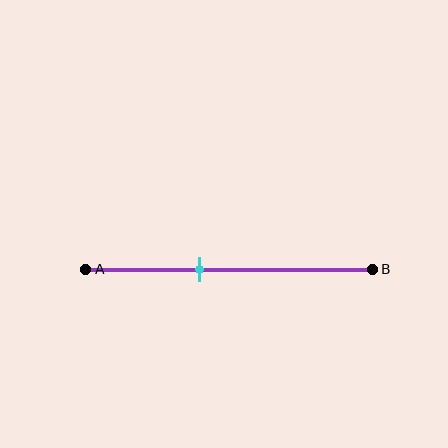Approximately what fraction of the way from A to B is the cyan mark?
The cyan mark is approximately 40% of the way from A to B.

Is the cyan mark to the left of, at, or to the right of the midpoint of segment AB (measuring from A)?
The cyan mark is to the left of the midpoint of segment AB.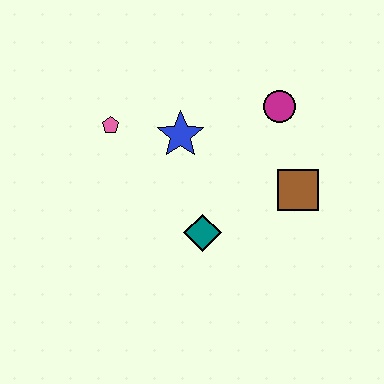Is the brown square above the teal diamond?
Yes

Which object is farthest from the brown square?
The pink pentagon is farthest from the brown square.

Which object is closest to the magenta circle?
The brown square is closest to the magenta circle.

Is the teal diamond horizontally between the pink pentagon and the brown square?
Yes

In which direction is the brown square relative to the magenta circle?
The brown square is below the magenta circle.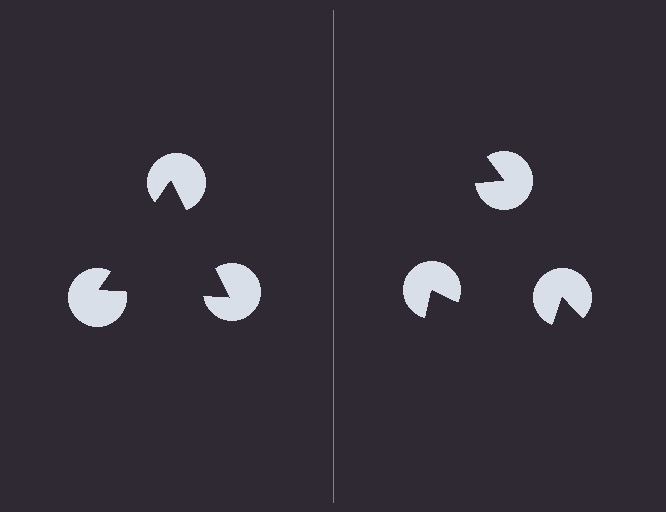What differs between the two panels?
The pac-man discs are positioned identically on both sides; only the wedge orientations differ. On the left they align to a triangle; on the right they are misaligned.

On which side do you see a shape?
An illusory triangle appears on the left side. On the right side the wedge cuts are rotated, so no coherent shape forms.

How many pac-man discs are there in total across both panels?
6 — 3 on each side.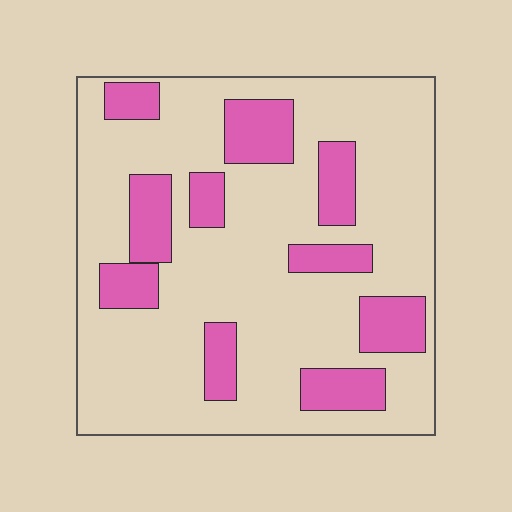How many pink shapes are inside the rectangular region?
10.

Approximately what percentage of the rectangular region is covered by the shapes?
Approximately 25%.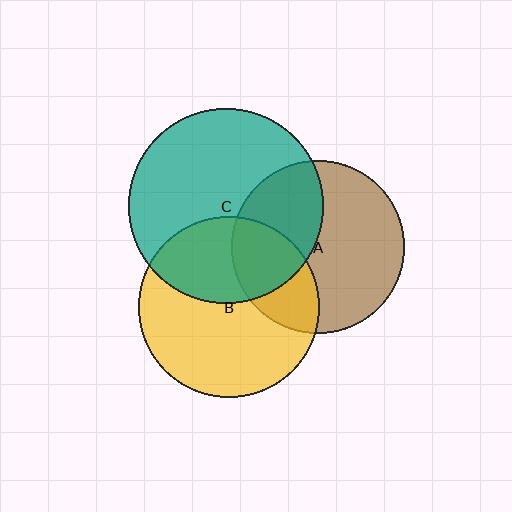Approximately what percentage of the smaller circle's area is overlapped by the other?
Approximately 30%.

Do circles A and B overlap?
Yes.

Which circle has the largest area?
Circle C (teal).